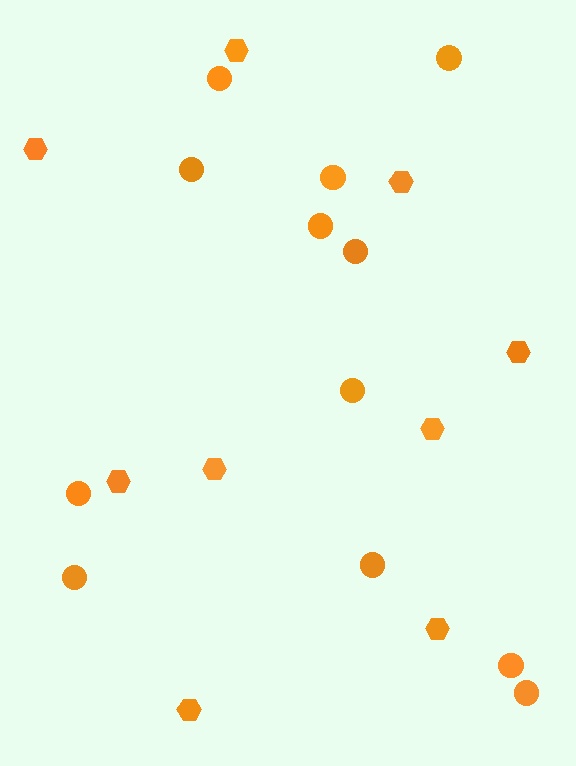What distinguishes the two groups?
There are 2 groups: one group of circles (12) and one group of hexagons (9).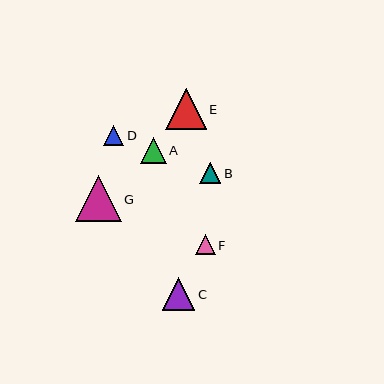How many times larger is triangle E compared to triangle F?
Triangle E is approximately 2.1 times the size of triangle F.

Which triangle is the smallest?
Triangle F is the smallest with a size of approximately 19 pixels.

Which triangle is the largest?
Triangle G is the largest with a size of approximately 46 pixels.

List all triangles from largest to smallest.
From largest to smallest: G, E, C, A, B, D, F.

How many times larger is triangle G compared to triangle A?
Triangle G is approximately 1.8 times the size of triangle A.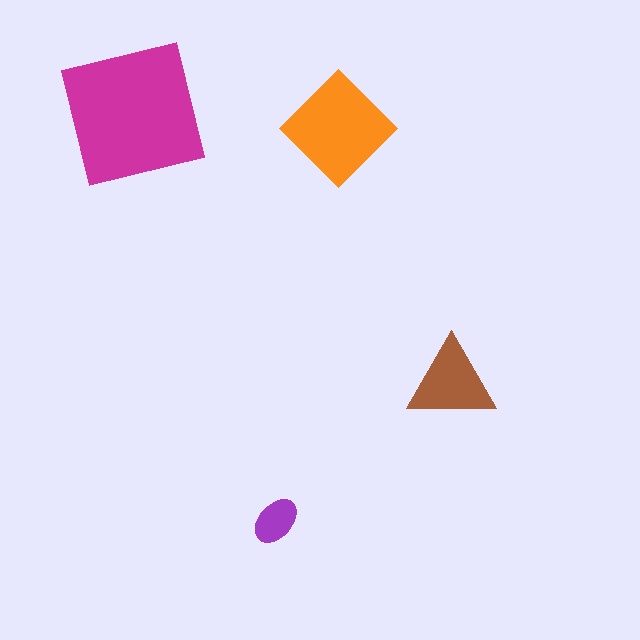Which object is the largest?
The magenta square.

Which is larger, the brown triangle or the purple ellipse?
The brown triangle.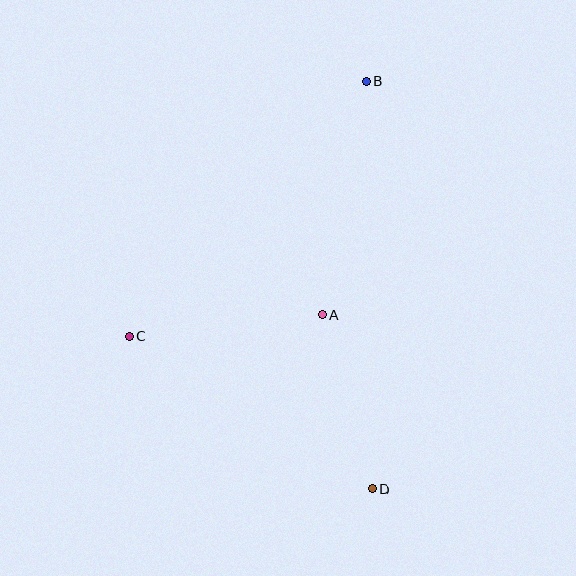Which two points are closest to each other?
Points A and D are closest to each other.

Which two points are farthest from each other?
Points B and D are farthest from each other.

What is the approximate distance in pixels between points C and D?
The distance between C and D is approximately 287 pixels.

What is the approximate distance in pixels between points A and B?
The distance between A and B is approximately 238 pixels.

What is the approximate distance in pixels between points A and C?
The distance between A and C is approximately 195 pixels.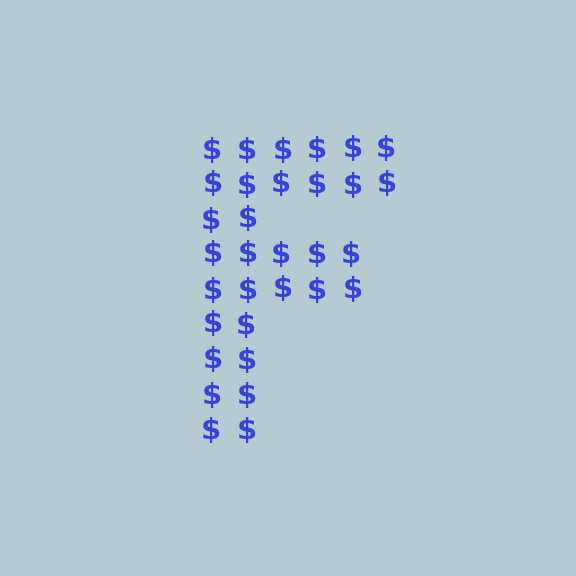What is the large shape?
The large shape is the letter F.